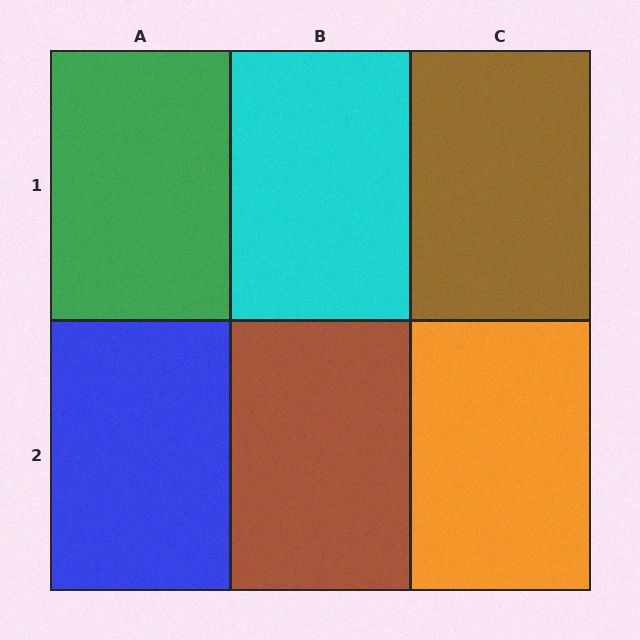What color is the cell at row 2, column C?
Orange.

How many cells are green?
1 cell is green.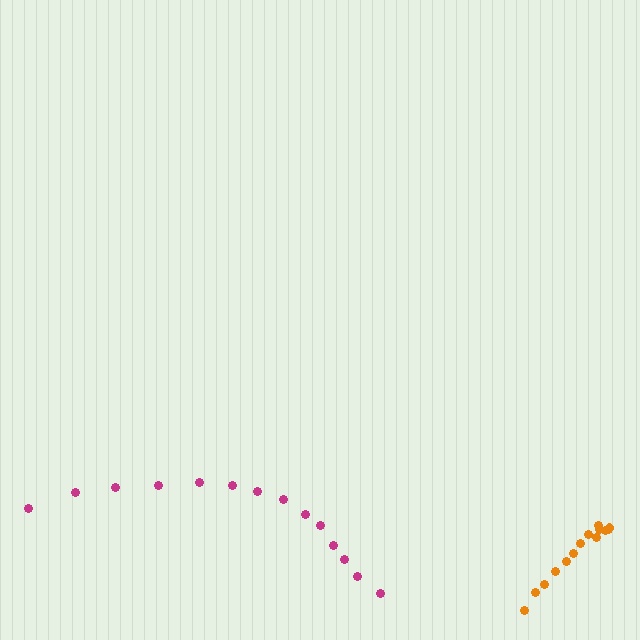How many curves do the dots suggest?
There are 2 distinct paths.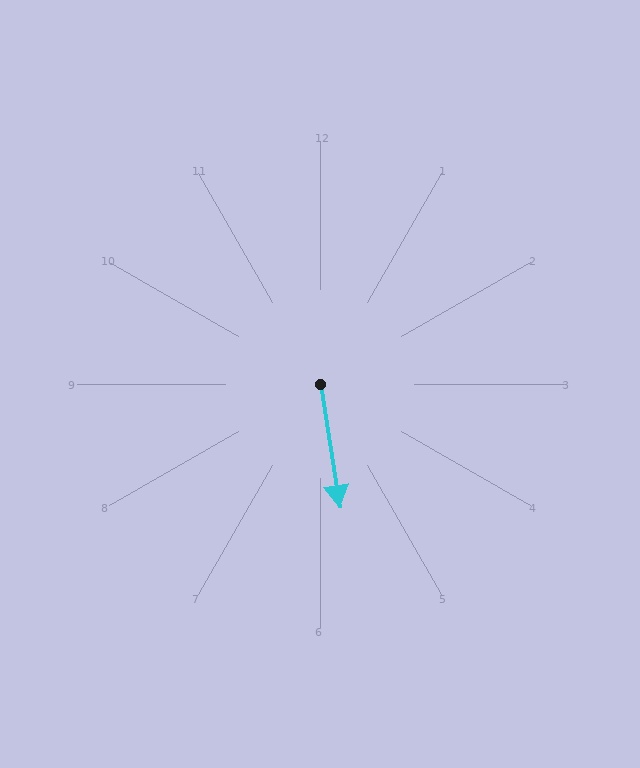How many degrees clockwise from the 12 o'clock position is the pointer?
Approximately 171 degrees.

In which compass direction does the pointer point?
South.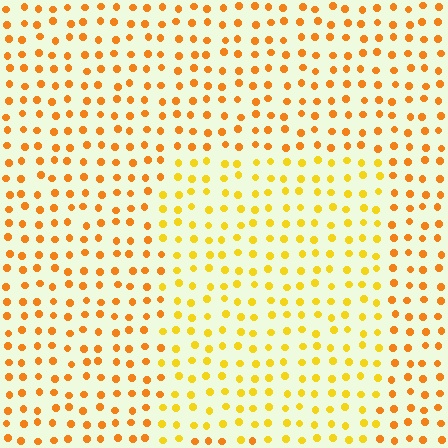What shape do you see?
I see a rectangle.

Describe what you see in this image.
The image is filled with small orange elements in a uniform arrangement. A rectangle-shaped region is visible where the elements are tinted to a slightly different hue, forming a subtle color boundary.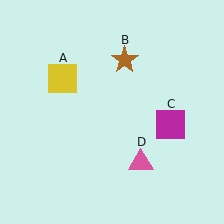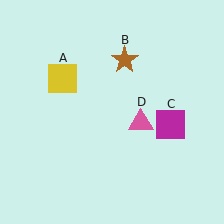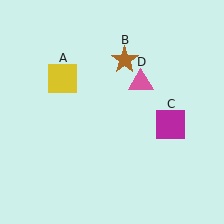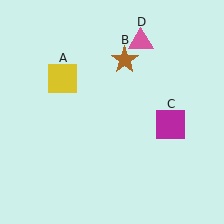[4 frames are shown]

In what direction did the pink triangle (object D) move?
The pink triangle (object D) moved up.